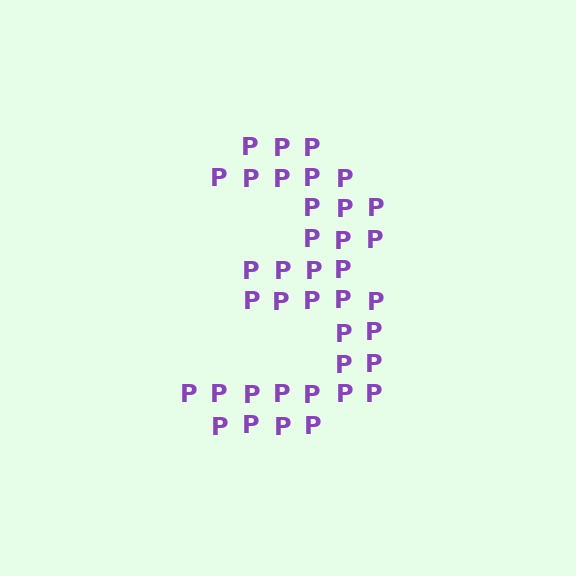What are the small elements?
The small elements are letter P's.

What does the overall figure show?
The overall figure shows the digit 3.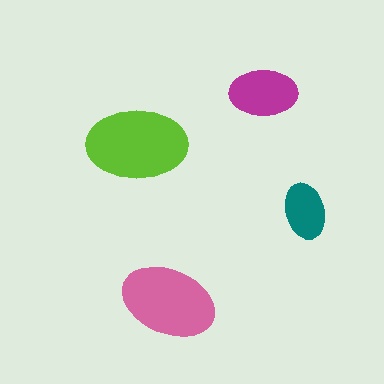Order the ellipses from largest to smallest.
the lime one, the pink one, the magenta one, the teal one.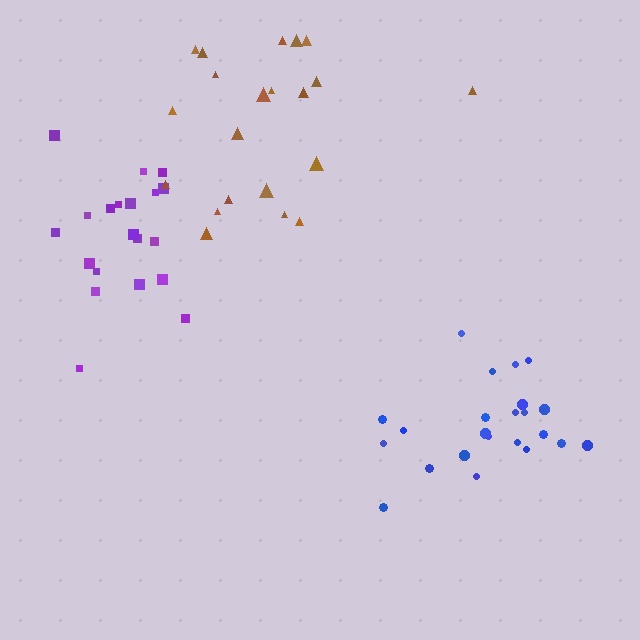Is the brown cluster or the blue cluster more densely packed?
Blue.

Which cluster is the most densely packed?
Blue.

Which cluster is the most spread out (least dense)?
Brown.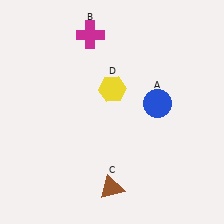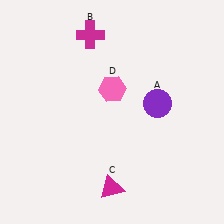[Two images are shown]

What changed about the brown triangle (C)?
In Image 1, C is brown. In Image 2, it changed to magenta.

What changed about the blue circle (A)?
In Image 1, A is blue. In Image 2, it changed to purple.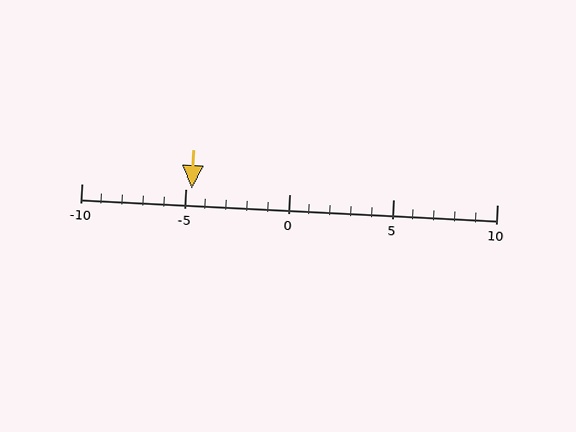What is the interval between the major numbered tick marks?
The major tick marks are spaced 5 units apart.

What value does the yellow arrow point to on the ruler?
The yellow arrow points to approximately -5.